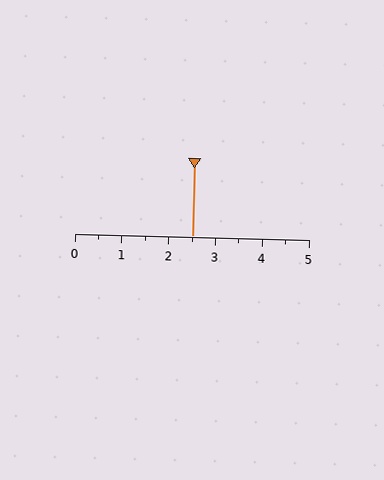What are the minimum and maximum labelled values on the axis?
The axis runs from 0 to 5.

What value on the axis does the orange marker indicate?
The marker indicates approximately 2.5.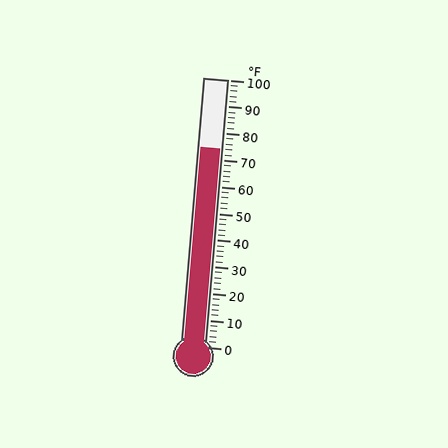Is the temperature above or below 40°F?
The temperature is above 40°F.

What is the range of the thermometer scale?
The thermometer scale ranges from 0°F to 100°F.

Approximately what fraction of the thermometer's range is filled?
The thermometer is filled to approximately 75% of its range.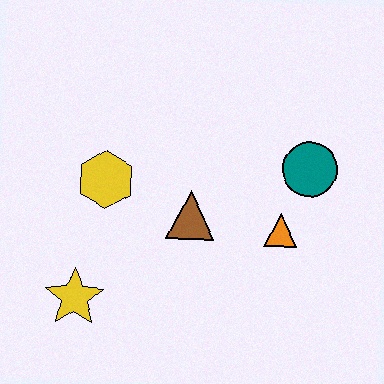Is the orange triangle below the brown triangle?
Yes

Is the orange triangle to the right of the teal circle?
No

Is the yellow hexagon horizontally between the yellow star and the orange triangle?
Yes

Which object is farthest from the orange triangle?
The yellow star is farthest from the orange triangle.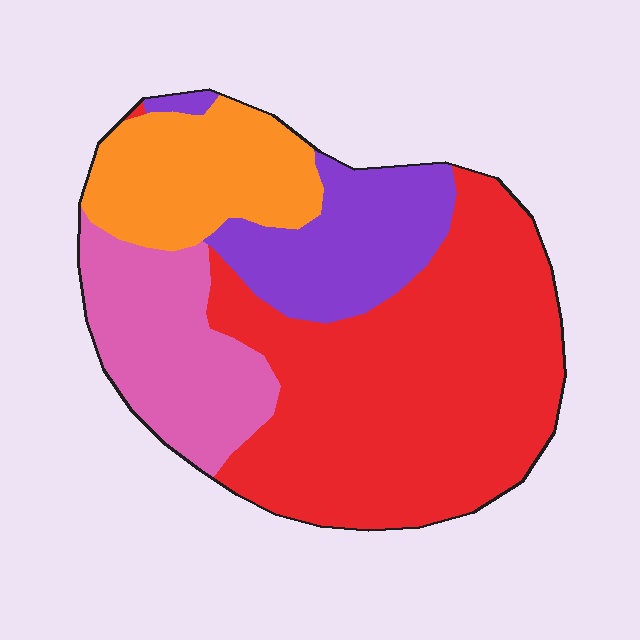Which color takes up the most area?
Red, at roughly 50%.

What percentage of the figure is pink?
Pink covers 18% of the figure.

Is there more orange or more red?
Red.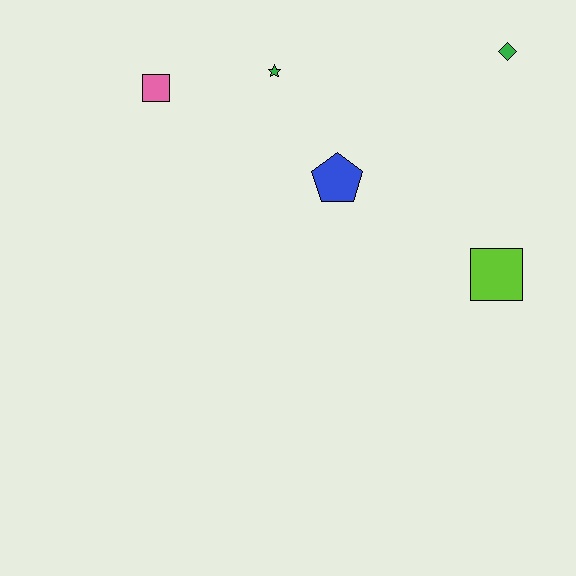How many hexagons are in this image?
There are no hexagons.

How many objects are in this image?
There are 5 objects.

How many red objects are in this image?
There are no red objects.